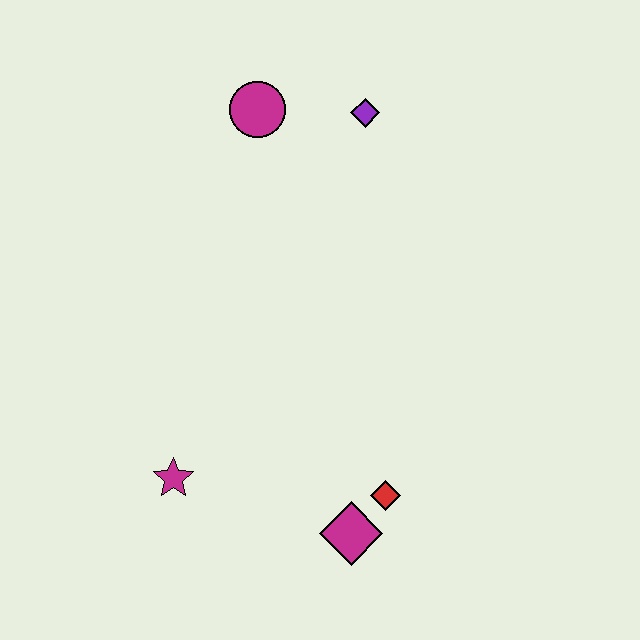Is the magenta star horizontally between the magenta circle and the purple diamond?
No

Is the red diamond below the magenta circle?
Yes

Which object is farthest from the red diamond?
The magenta circle is farthest from the red diamond.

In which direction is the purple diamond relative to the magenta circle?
The purple diamond is to the right of the magenta circle.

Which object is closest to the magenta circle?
The purple diamond is closest to the magenta circle.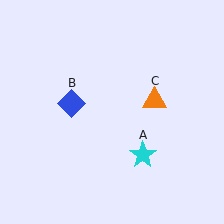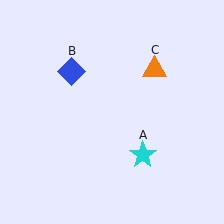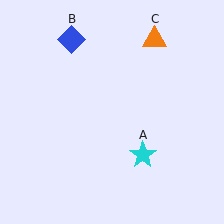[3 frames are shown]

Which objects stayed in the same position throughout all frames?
Cyan star (object A) remained stationary.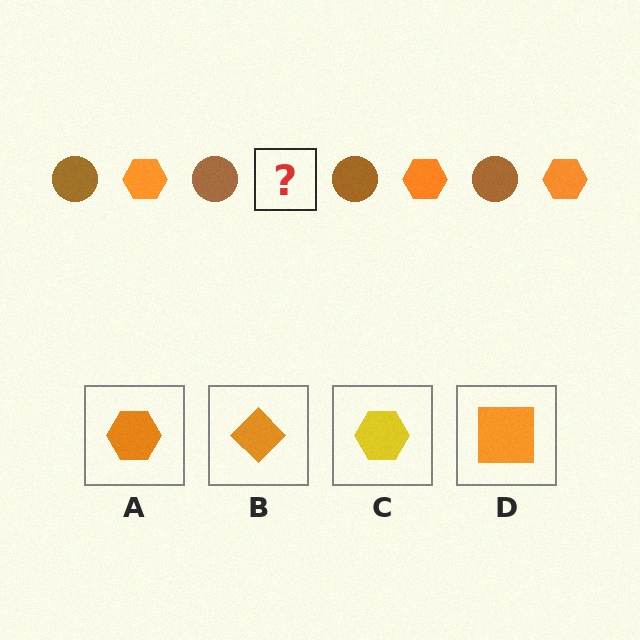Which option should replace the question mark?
Option A.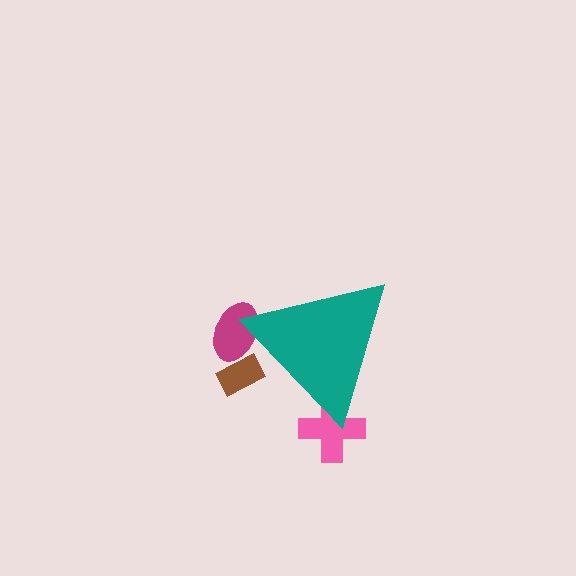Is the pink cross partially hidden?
Yes, the pink cross is partially hidden behind the teal triangle.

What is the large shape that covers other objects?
A teal triangle.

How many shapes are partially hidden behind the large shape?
3 shapes are partially hidden.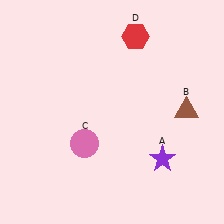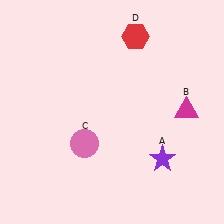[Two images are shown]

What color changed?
The triangle (B) changed from brown in Image 1 to magenta in Image 2.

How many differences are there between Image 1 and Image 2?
There is 1 difference between the two images.